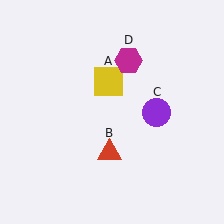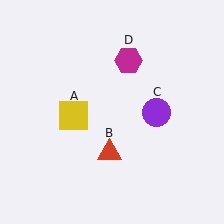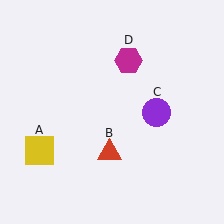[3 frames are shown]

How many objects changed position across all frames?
1 object changed position: yellow square (object A).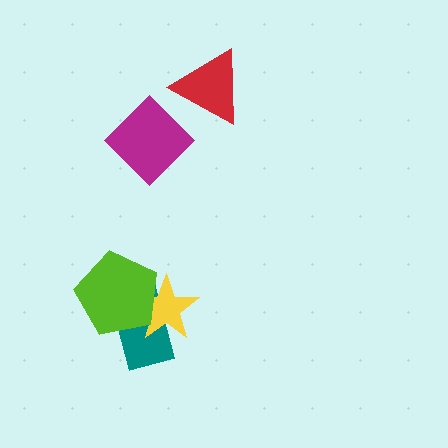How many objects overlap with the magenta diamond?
0 objects overlap with the magenta diamond.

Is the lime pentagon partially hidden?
No, no other shape covers it.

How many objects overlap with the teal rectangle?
2 objects overlap with the teal rectangle.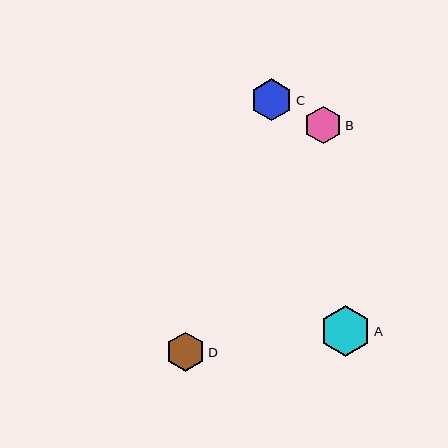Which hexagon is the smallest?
Hexagon B is the smallest with a size of approximately 37 pixels.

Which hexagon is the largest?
Hexagon A is the largest with a size of approximately 51 pixels.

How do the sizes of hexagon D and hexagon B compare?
Hexagon D and hexagon B are approximately the same size.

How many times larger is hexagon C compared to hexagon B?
Hexagon C is approximately 1.1 times the size of hexagon B.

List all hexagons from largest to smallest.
From largest to smallest: A, C, D, B.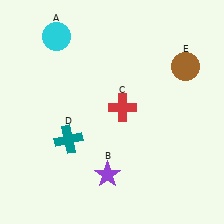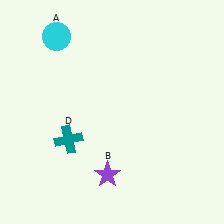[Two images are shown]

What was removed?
The brown circle (E), the red cross (C) were removed in Image 2.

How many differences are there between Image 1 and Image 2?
There are 2 differences between the two images.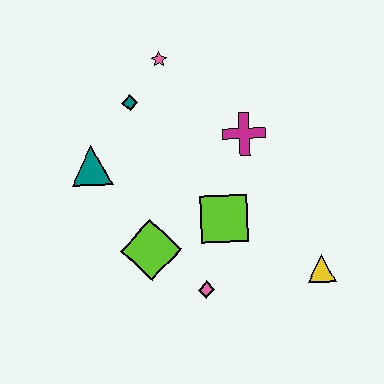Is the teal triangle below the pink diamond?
No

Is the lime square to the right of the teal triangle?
Yes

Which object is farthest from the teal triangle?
The yellow triangle is farthest from the teal triangle.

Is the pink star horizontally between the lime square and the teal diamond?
Yes